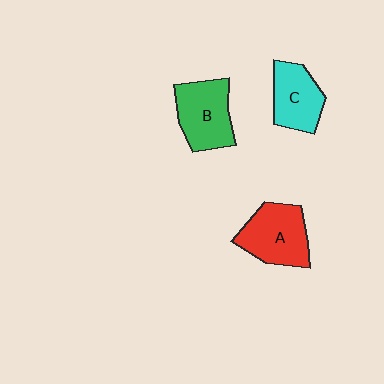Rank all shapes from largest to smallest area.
From largest to smallest: A (red), B (green), C (cyan).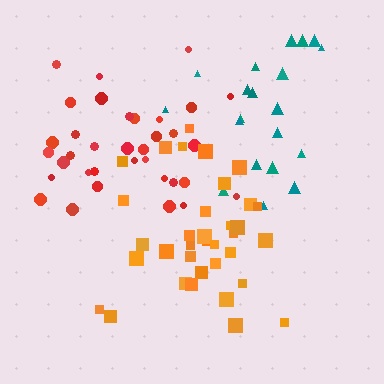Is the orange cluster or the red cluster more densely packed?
Orange.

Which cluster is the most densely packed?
Orange.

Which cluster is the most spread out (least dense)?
Teal.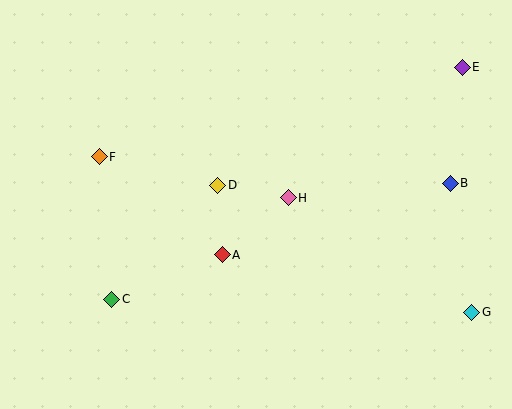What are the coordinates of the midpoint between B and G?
The midpoint between B and G is at (461, 248).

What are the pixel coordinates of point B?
Point B is at (450, 183).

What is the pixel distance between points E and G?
The distance between E and G is 245 pixels.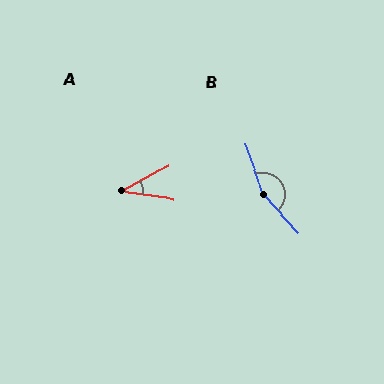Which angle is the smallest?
A, at approximately 37 degrees.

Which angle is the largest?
B, at approximately 157 degrees.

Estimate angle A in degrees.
Approximately 37 degrees.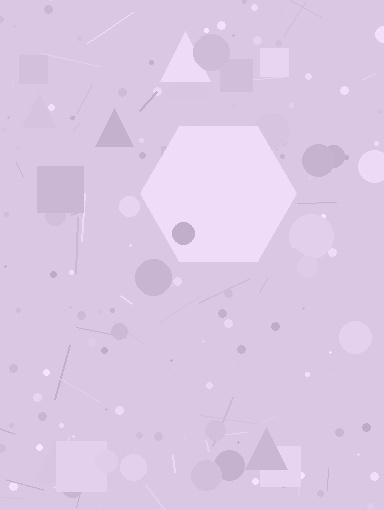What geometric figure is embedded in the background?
A hexagon is embedded in the background.